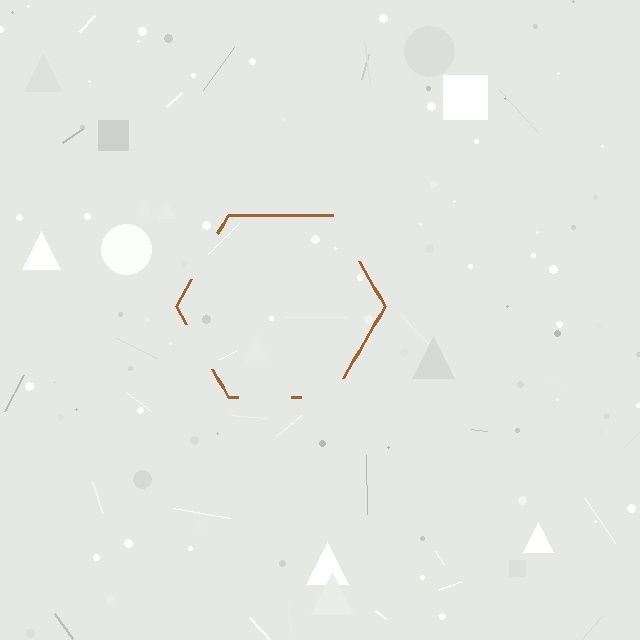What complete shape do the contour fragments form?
The contour fragments form a hexagon.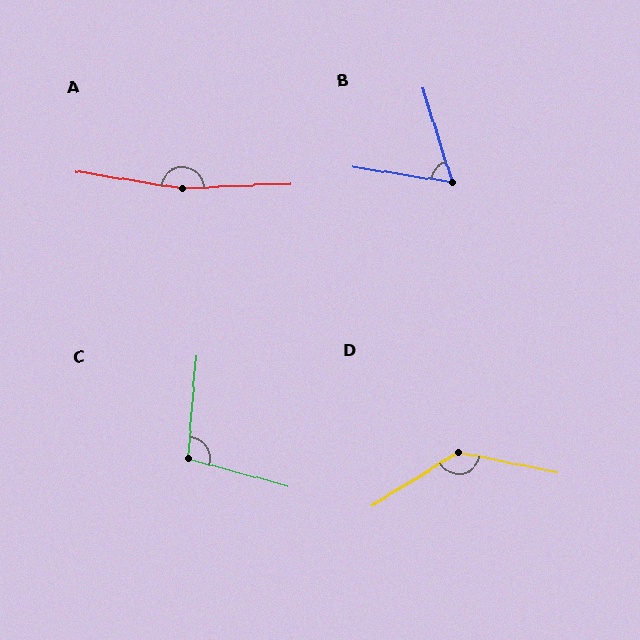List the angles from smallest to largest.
B (64°), C (101°), D (137°), A (169°).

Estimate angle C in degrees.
Approximately 101 degrees.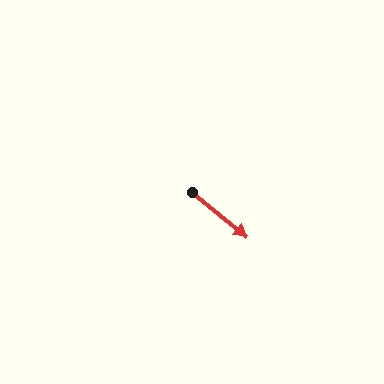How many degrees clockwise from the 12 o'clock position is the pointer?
Approximately 129 degrees.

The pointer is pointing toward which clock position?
Roughly 4 o'clock.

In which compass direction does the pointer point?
Southeast.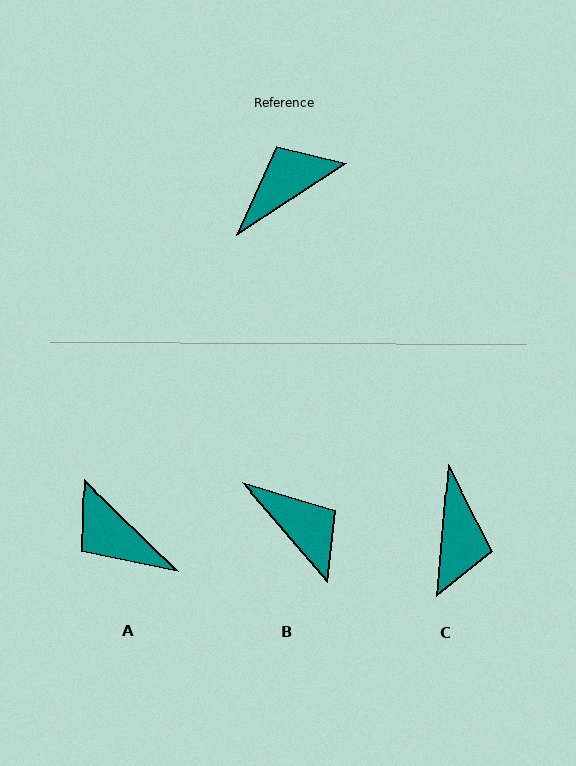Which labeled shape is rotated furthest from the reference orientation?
C, about 128 degrees away.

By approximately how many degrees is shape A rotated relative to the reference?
Approximately 103 degrees counter-clockwise.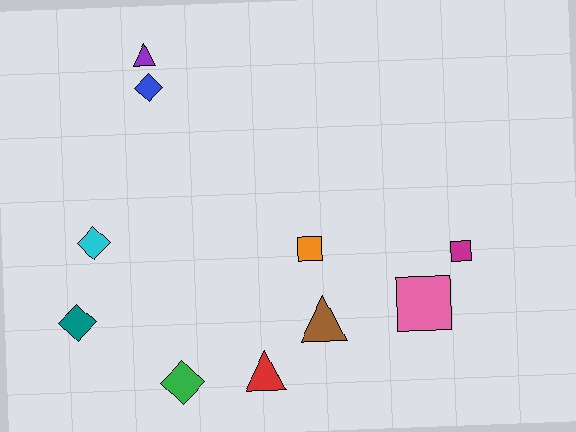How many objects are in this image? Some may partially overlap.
There are 10 objects.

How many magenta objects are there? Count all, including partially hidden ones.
There is 1 magenta object.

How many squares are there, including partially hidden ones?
There are 3 squares.